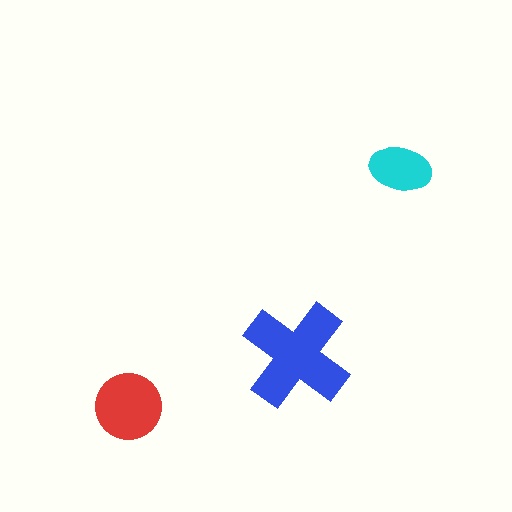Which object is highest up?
The cyan ellipse is topmost.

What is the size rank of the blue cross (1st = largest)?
1st.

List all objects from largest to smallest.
The blue cross, the red circle, the cyan ellipse.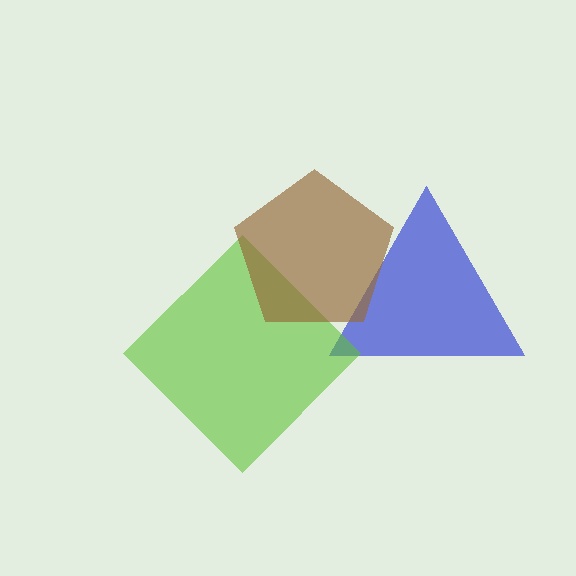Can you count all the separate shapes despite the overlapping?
Yes, there are 3 separate shapes.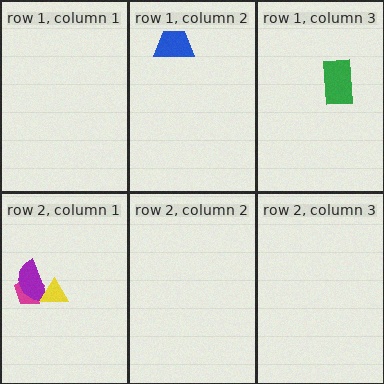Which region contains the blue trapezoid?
The row 1, column 2 region.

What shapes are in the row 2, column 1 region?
The magenta pentagon, the purple semicircle, the yellow triangle.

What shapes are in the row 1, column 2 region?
The blue trapezoid.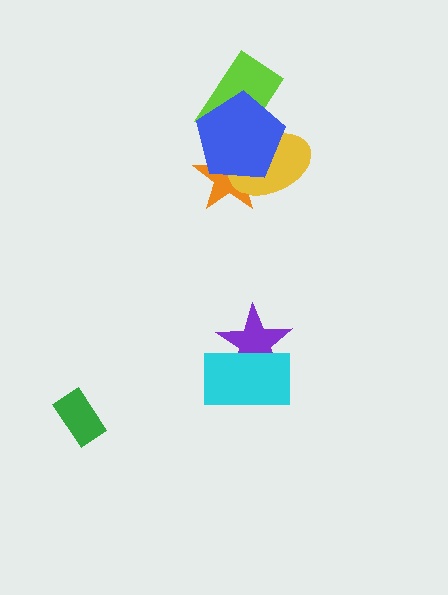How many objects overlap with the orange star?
2 objects overlap with the orange star.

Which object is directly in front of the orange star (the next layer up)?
The yellow ellipse is directly in front of the orange star.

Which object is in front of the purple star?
The cyan rectangle is in front of the purple star.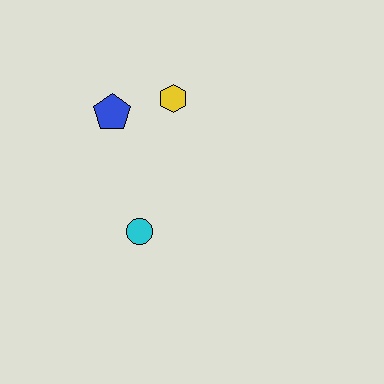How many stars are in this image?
There are no stars.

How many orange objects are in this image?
There are no orange objects.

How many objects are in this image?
There are 3 objects.